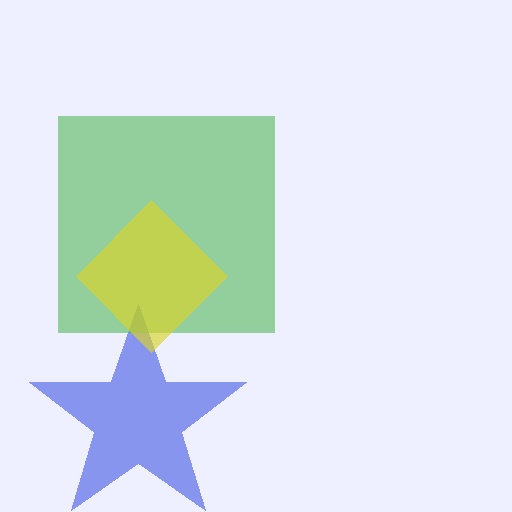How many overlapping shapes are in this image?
There are 3 overlapping shapes in the image.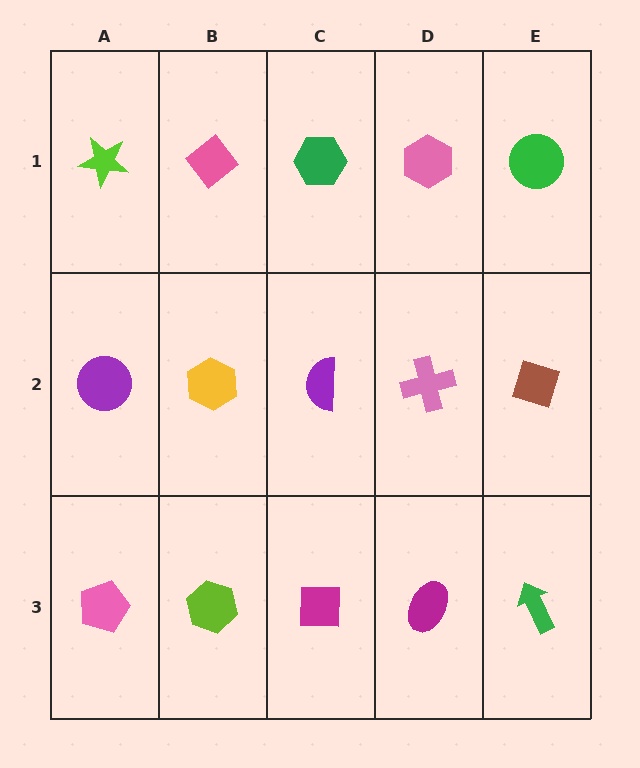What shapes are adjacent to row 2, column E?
A green circle (row 1, column E), a green arrow (row 3, column E), a pink cross (row 2, column D).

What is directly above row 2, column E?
A green circle.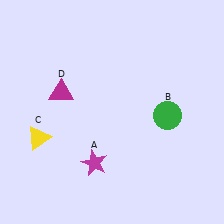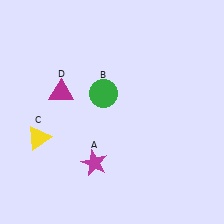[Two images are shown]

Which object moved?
The green circle (B) moved left.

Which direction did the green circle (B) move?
The green circle (B) moved left.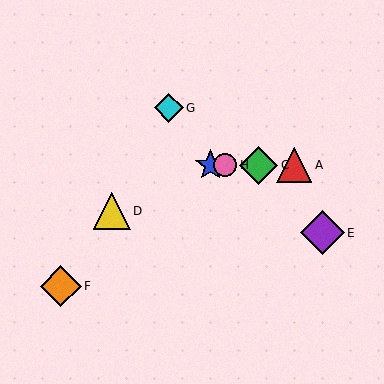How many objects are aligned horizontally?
4 objects (A, B, C, H) are aligned horizontally.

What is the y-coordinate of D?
Object D is at y≈211.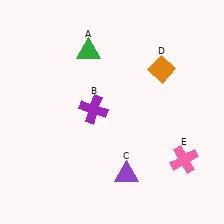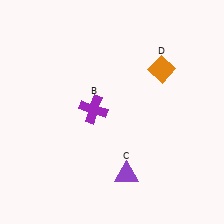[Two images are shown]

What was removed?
The green triangle (A), the pink cross (E) were removed in Image 2.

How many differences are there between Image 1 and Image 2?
There are 2 differences between the two images.